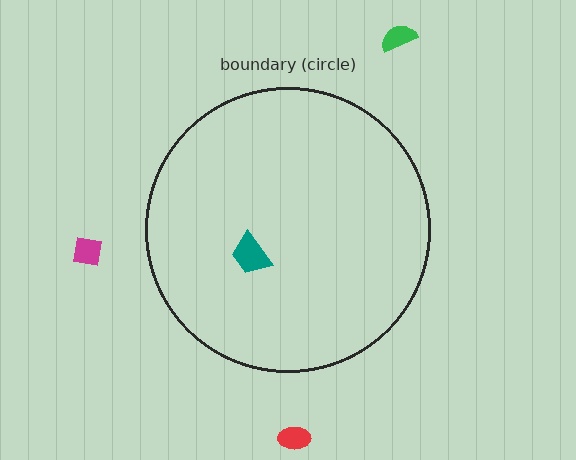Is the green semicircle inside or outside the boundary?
Outside.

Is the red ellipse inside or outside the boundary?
Outside.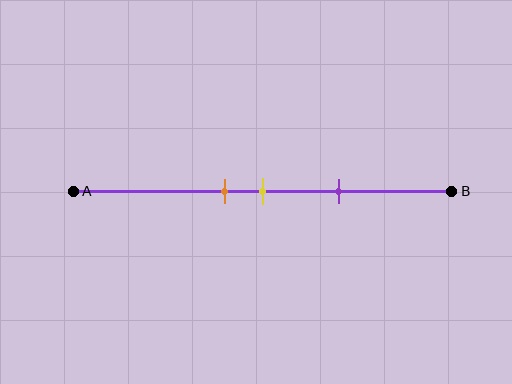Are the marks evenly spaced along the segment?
Yes, the marks are approximately evenly spaced.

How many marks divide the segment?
There are 3 marks dividing the segment.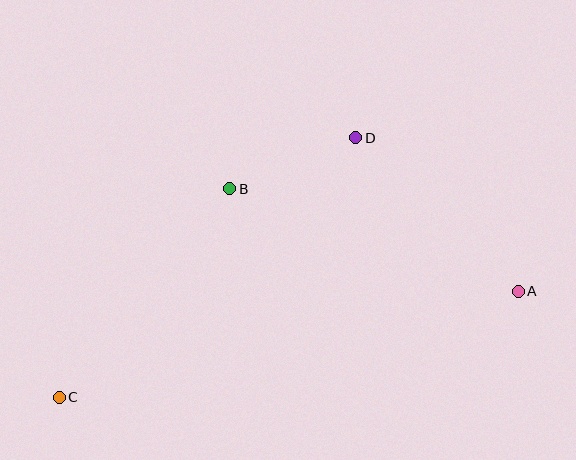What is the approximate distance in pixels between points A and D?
The distance between A and D is approximately 224 pixels.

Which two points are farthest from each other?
Points A and C are farthest from each other.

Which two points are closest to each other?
Points B and D are closest to each other.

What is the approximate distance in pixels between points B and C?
The distance between B and C is approximately 269 pixels.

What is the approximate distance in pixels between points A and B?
The distance between A and B is approximately 306 pixels.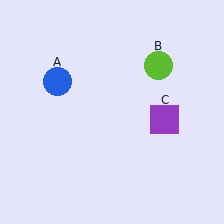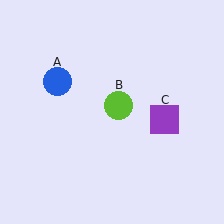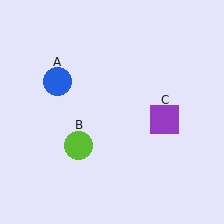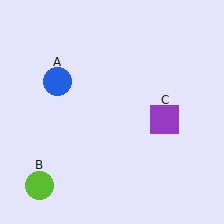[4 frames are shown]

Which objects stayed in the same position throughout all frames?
Blue circle (object A) and purple square (object C) remained stationary.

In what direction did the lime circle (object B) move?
The lime circle (object B) moved down and to the left.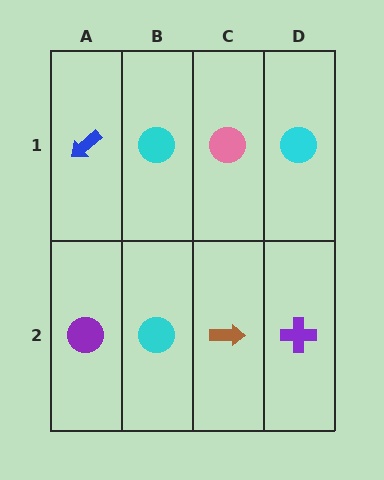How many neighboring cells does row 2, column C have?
3.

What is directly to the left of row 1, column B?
A blue arrow.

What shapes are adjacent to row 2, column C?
A pink circle (row 1, column C), a cyan circle (row 2, column B), a purple cross (row 2, column D).